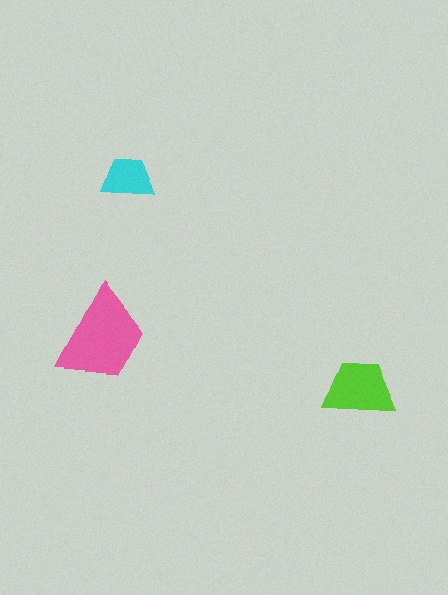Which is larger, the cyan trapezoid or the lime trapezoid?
The lime one.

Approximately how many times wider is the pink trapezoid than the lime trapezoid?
About 1.5 times wider.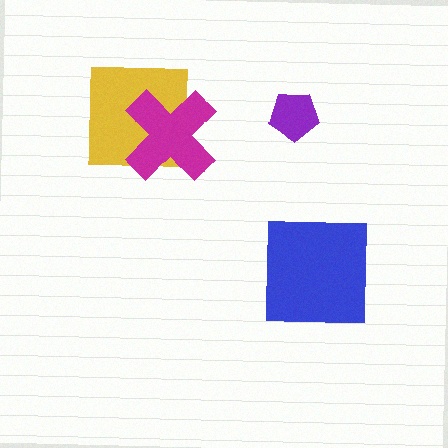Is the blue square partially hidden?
No, no other shape covers it.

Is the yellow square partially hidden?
Yes, it is partially covered by another shape.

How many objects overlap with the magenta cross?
1 object overlaps with the magenta cross.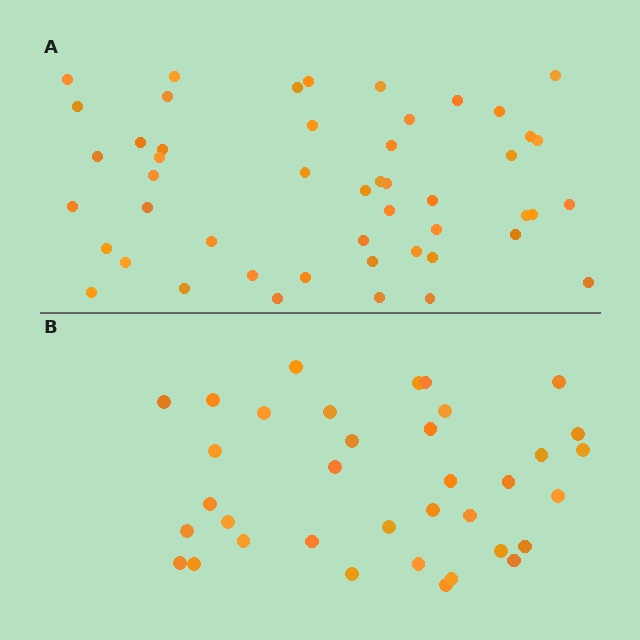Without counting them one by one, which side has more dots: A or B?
Region A (the top region) has more dots.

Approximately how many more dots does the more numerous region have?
Region A has approximately 15 more dots than region B.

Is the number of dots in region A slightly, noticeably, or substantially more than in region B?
Region A has noticeably more, but not dramatically so. The ratio is roughly 1.4 to 1.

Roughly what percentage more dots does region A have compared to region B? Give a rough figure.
About 35% more.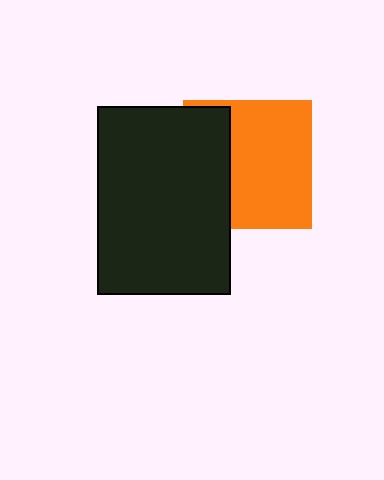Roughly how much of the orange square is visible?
About half of it is visible (roughly 64%).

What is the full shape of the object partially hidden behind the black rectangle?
The partially hidden object is an orange square.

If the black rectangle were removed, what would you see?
You would see the complete orange square.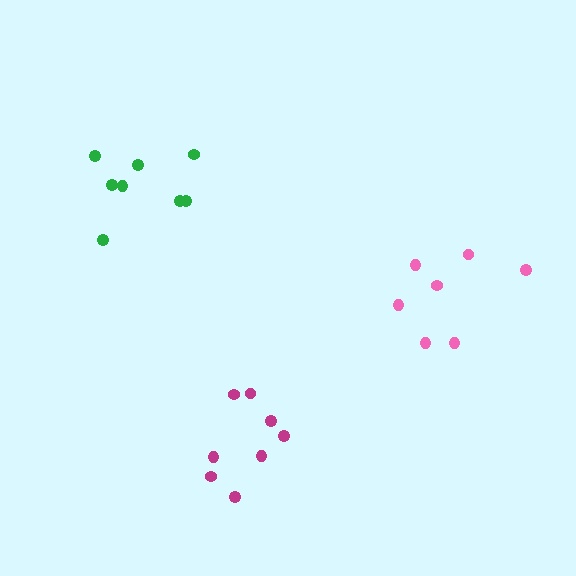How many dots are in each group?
Group 1: 7 dots, Group 2: 8 dots, Group 3: 8 dots (23 total).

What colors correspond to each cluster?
The clusters are colored: pink, magenta, green.